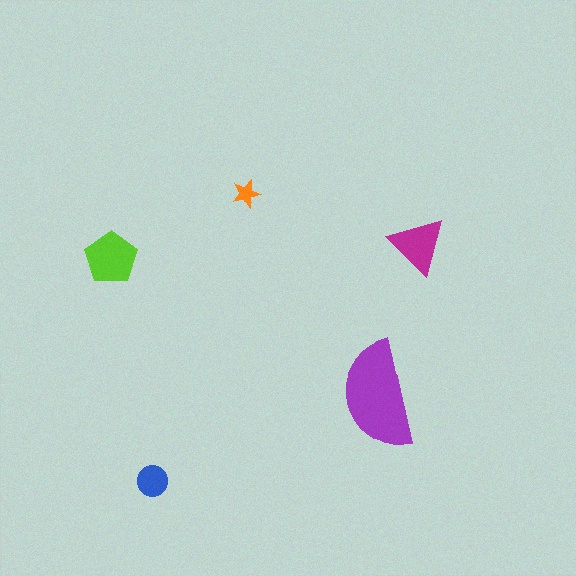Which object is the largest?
The purple semicircle.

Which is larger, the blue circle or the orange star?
The blue circle.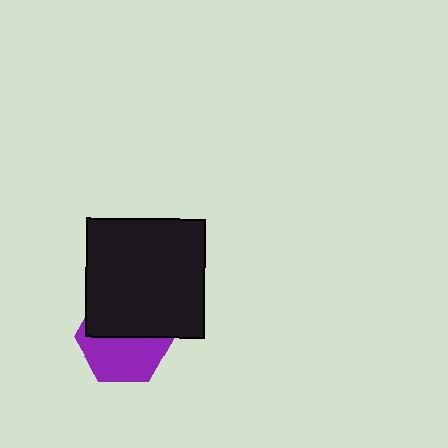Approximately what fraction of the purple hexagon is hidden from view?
Roughly 50% of the purple hexagon is hidden behind the black square.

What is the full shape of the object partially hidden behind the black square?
The partially hidden object is a purple hexagon.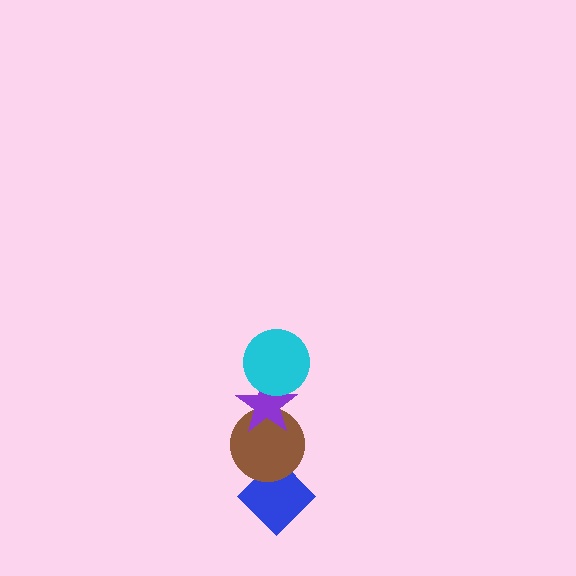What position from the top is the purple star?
The purple star is 2nd from the top.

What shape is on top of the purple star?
The cyan circle is on top of the purple star.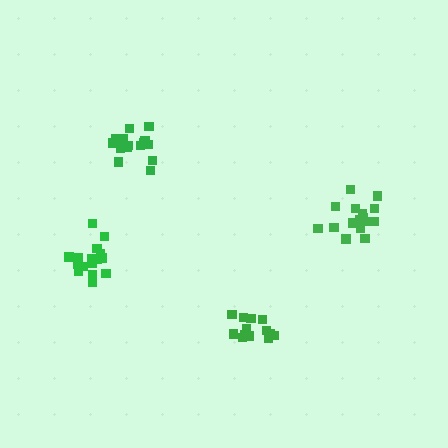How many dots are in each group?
Group 1: 17 dots, Group 2: 17 dots, Group 3: 17 dots, Group 4: 13 dots (64 total).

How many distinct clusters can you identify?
There are 4 distinct clusters.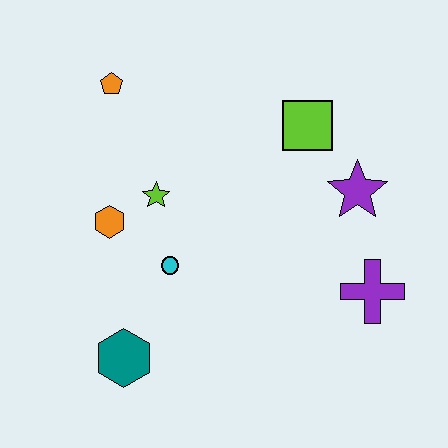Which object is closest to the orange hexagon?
The lime star is closest to the orange hexagon.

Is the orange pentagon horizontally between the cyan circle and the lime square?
No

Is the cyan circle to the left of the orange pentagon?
No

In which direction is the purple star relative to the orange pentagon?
The purple star is to the right of the orange pentagon.